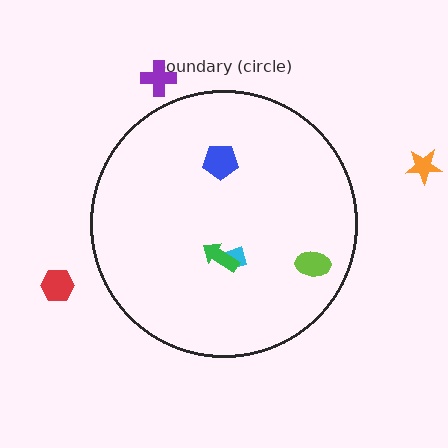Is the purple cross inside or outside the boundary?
Outside.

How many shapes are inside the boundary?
4 inside, 3 outside.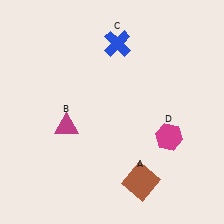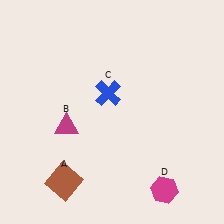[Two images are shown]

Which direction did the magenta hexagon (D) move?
The magenta hexagon (D) moved down.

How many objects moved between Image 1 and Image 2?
3 objects moved between the two images.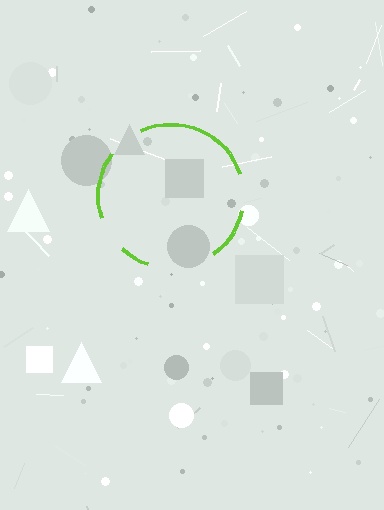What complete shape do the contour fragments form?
The contour fragments form a circle.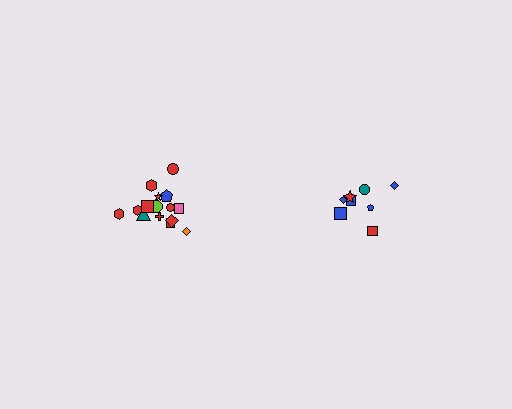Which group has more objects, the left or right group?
The left group.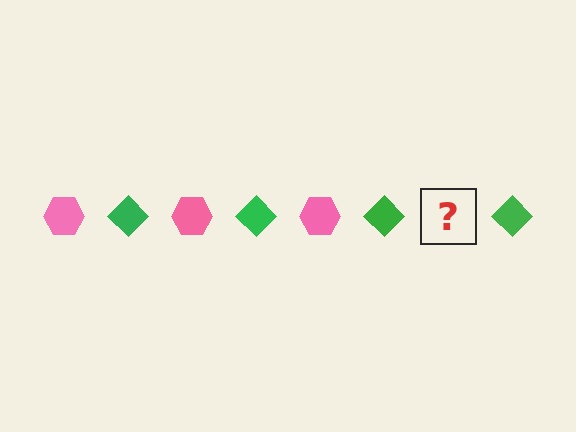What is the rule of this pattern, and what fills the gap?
The rule is that the pattern alternates between pink hexagon and green diamond. The gap should be filled with a pink hexagon.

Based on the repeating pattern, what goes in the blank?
The blank should be a pink hexagon.